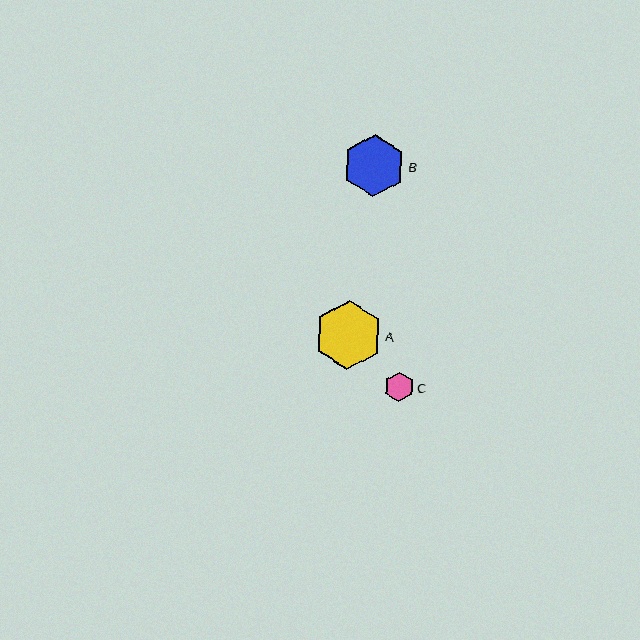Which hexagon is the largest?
Hexagon A is the largest with a size of approximately 68 pixels.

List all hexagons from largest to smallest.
From largest to smallest: A, B, C.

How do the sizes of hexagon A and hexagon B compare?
Hexagon A and hexagon B are approximately the same size.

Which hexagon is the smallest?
Hexagon C is the smallest with a size of approximately 30 pixels.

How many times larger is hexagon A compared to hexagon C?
Hexagon A is approximately 2.3 times the size of hexagon C.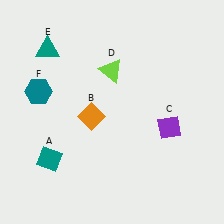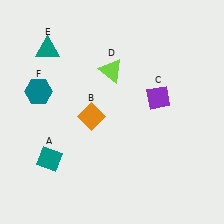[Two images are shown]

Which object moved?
The purple diamond (C) moved up.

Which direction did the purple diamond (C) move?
The purple diamond (C) moved up.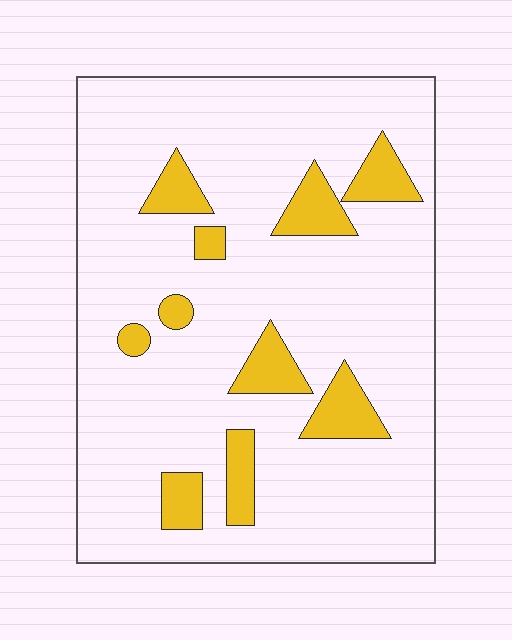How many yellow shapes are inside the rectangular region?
10.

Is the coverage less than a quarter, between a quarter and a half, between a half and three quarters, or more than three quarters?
Less than a quarter.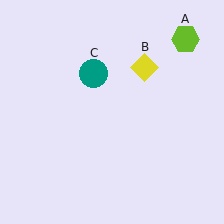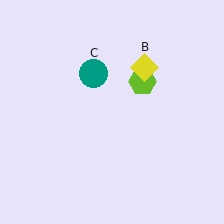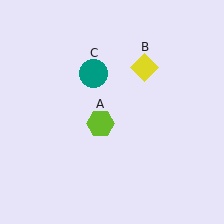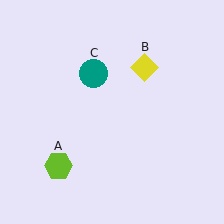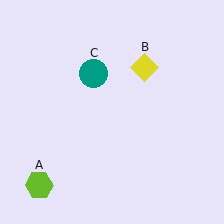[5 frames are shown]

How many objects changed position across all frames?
1 object changed position: lime hexagon (object A).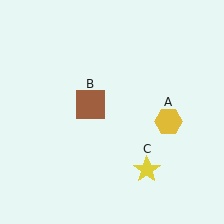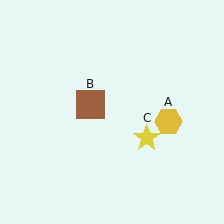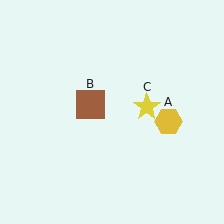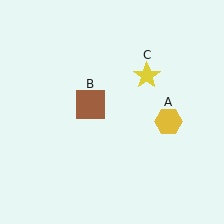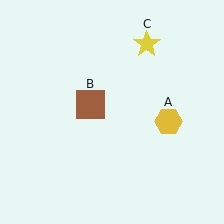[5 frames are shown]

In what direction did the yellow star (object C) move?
The yellow star (object C) moved up.